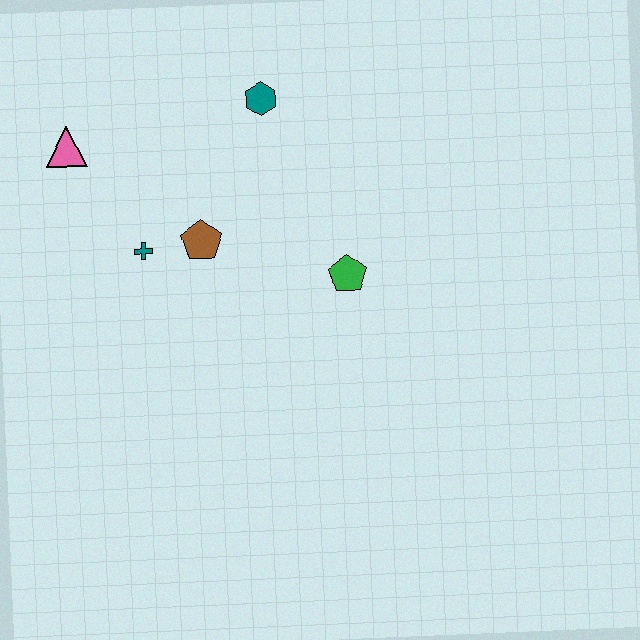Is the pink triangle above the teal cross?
Yes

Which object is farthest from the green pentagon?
The pink triangle is farthest from the green pentagon.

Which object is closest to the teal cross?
The brown pentagon is closest to the teal cross.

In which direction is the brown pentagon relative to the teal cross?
The brown pentagon is to the right of the teal cross.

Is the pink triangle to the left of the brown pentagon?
Yes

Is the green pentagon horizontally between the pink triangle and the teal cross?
No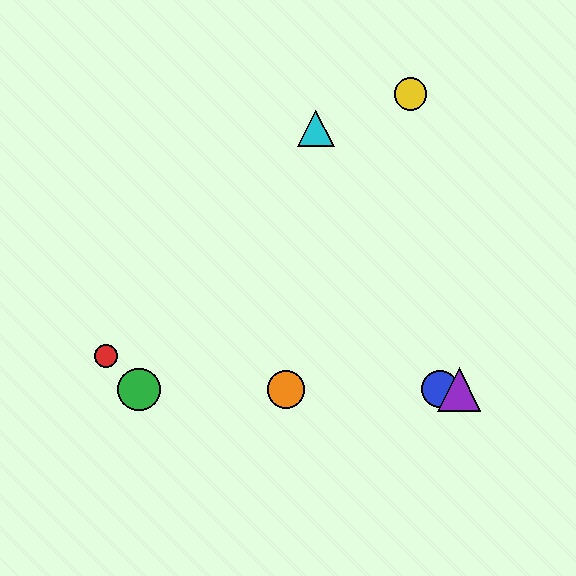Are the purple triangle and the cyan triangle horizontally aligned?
No, the purple triangle is at y≈389 and the cyan triangle is at y≈129.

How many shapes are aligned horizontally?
4 shapes (the blue circle, the green circle, the purple triangle, the orange circle) are aligned horizontally.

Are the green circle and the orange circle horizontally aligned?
Yes, both are at y≈389.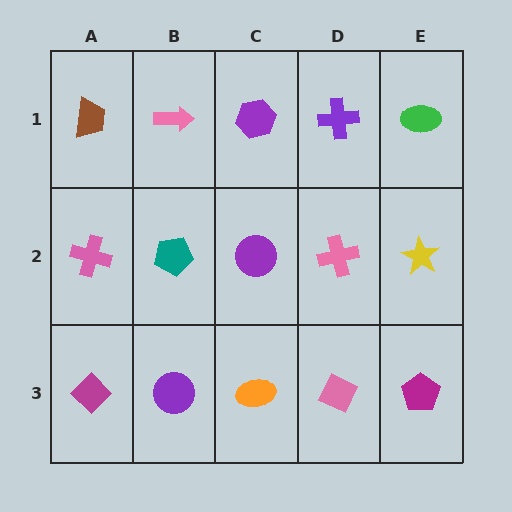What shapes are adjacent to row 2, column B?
A pink arrow (row 1, column B), a purple circle (row 3, column B), a pink cross (row 2, column A), a purple circle (row 2, column C).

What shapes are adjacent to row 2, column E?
A green ellipse (row 1, column E), a magenta pentagon (row 3, column E), a pink cross (row 2, column D).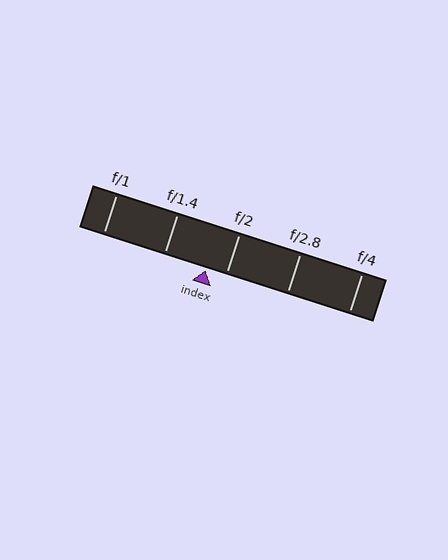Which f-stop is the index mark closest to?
The index mark is closest to f/2.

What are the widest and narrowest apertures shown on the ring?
The widest aperture shown is f/1 and the narrowest is f/4.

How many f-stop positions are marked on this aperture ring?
There are 5 f-stop positions marked.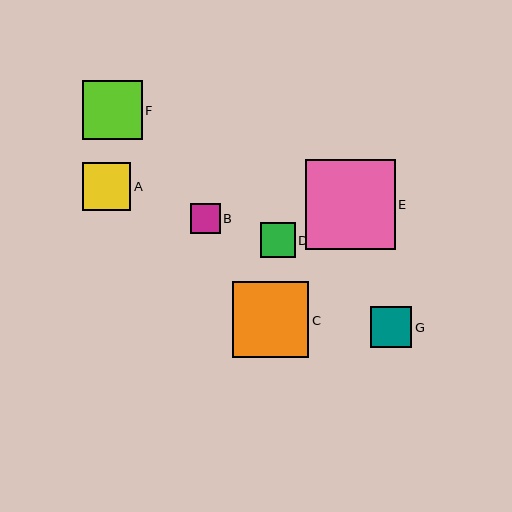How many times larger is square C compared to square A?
Square C is approximately 1.6 times the size of square A.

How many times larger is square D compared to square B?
Square D is approximately 1.2 times the size of square B.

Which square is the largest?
Square E is the largest with a size of approximately 90 pixels.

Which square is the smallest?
Square B is the smallest with a size of approximately 30 pixels.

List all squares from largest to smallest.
From largest to smallest: E, C, F, A, G, D, B.